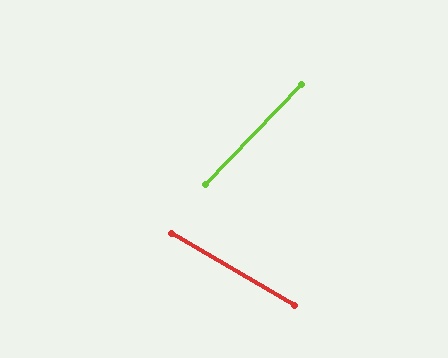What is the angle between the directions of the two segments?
Approximately 76 degrees.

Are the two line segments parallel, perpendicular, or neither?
Neither parallel nor perpendicular — they differ by about 76°.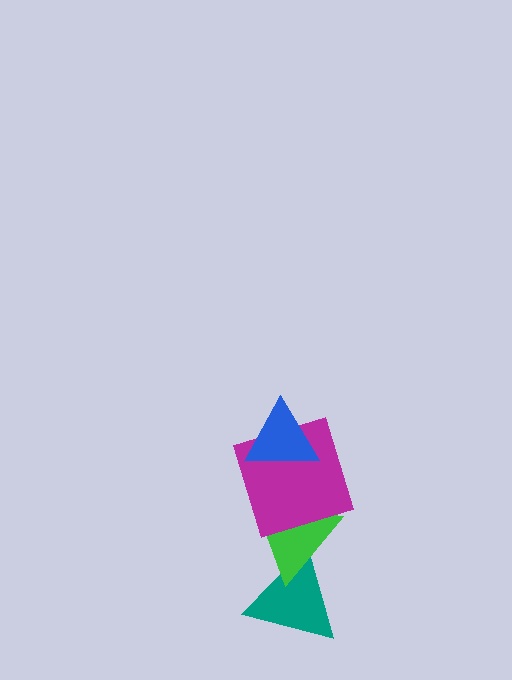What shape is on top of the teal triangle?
The green triangle is on top of the teal triangle.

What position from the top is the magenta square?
The magenta square is 2nd from the top.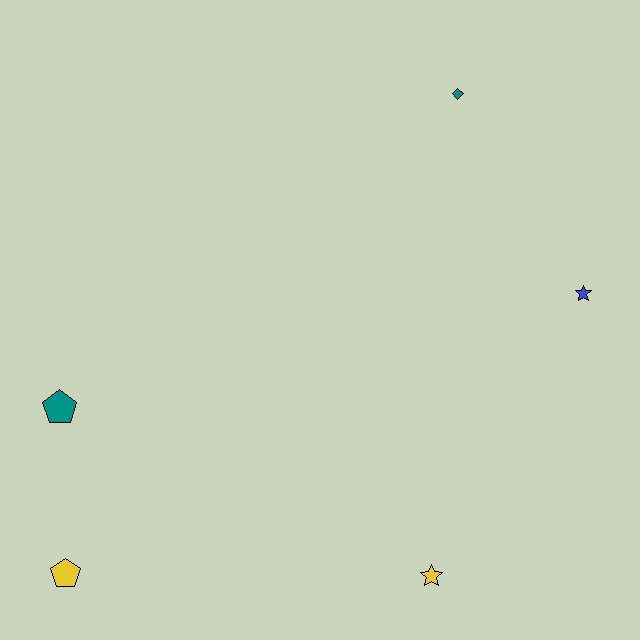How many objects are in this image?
There are 5 objects.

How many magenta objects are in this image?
There are no magenta objects.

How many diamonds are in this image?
There is 1 diamond.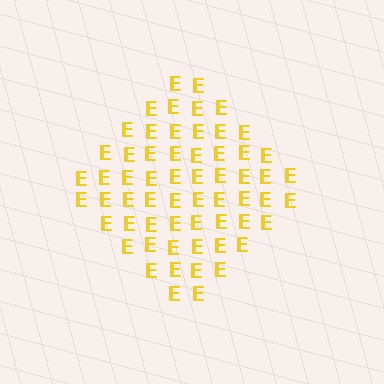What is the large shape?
The large shape is a diamond.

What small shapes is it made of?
It is made of small letter E's.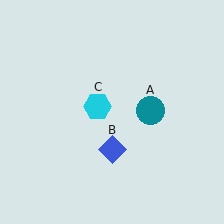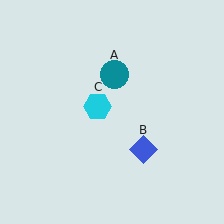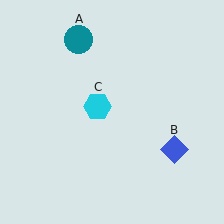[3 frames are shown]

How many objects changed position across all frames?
2 objects changed position: teal circle (object A), blue diamond (object B).